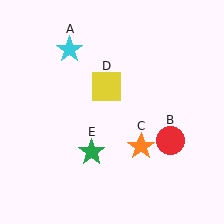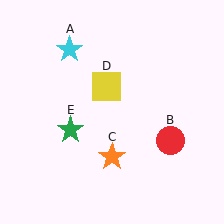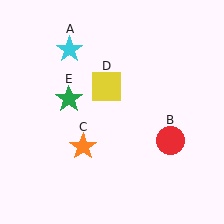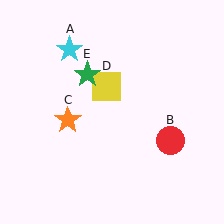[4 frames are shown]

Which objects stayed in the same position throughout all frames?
Cyan star (object A) and red circle (object B) and yellow square (object D) remained stationary.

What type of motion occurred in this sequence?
The orange star (object C), green star (object E) rotated clockwise around the center of the scene.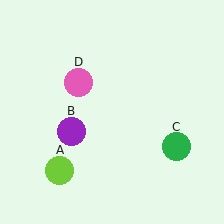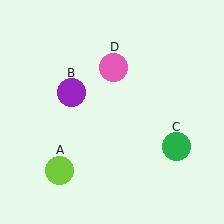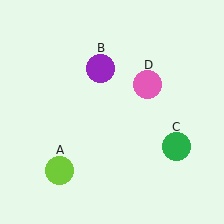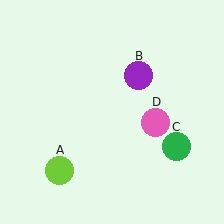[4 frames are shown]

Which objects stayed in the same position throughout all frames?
Lime circle (object A) and green circle (object C) remained stationary.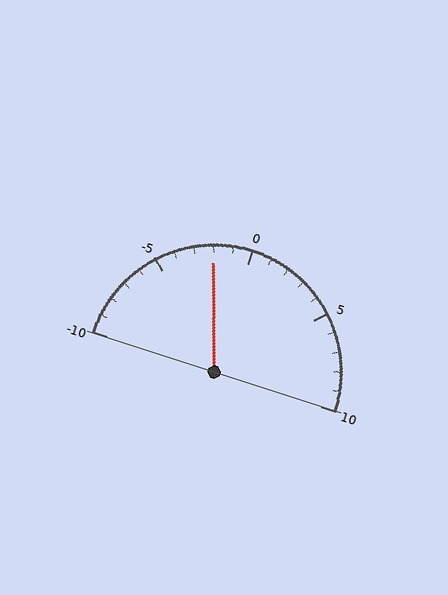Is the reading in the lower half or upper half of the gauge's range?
The reading is in the lower half of the range (-10 to 10).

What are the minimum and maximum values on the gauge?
The gauge ranges from -10 to 10.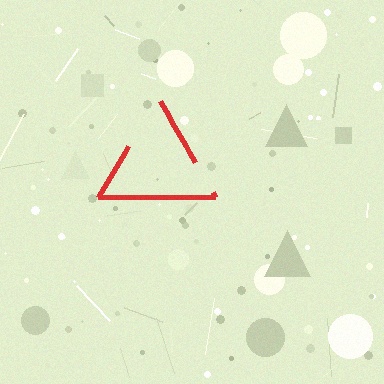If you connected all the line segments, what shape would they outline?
They would outline a triangle.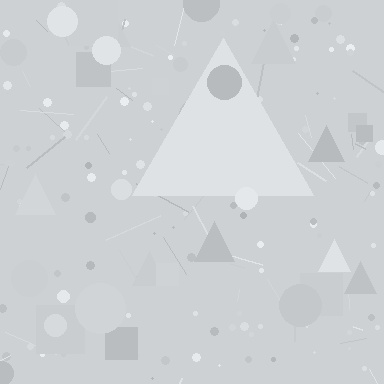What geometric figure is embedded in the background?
A triangle is embedded in the background.